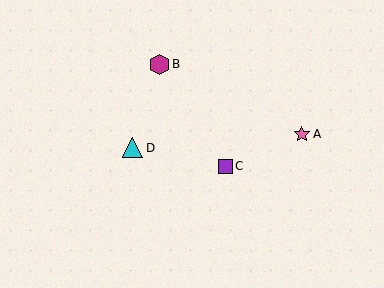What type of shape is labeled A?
Shape A is a pink star.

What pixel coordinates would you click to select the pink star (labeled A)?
Click at (302, 134) to select the pink star A.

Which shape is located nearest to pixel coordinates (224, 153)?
The purple square (labeled C) at (225, 166) is nearest to that location.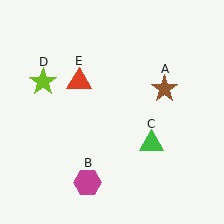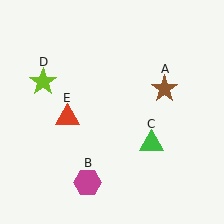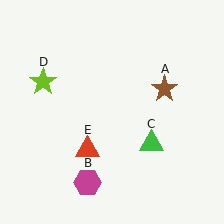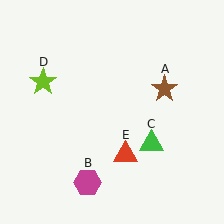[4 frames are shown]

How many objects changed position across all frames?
1 object changed position: red triangle (object E).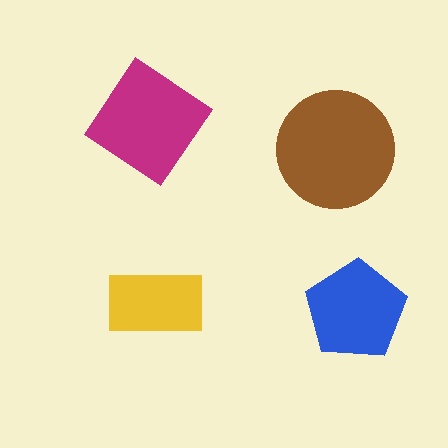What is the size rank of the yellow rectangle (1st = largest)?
4th.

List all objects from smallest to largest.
The yellow rectangle, the blue pentagon, the magenta diamond, the brown circle.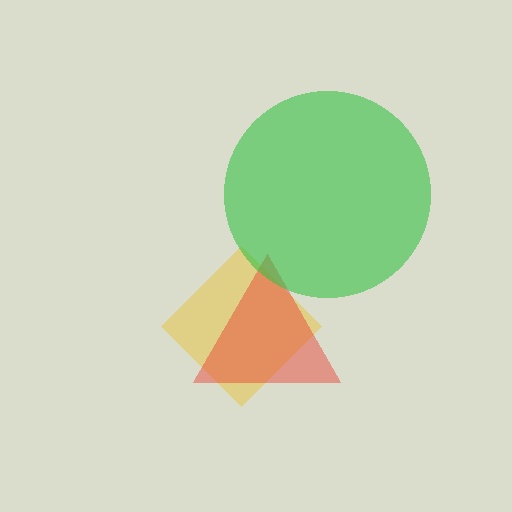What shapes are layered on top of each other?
The layered shapes are: a yellow diamond, a red triangle, a green circle.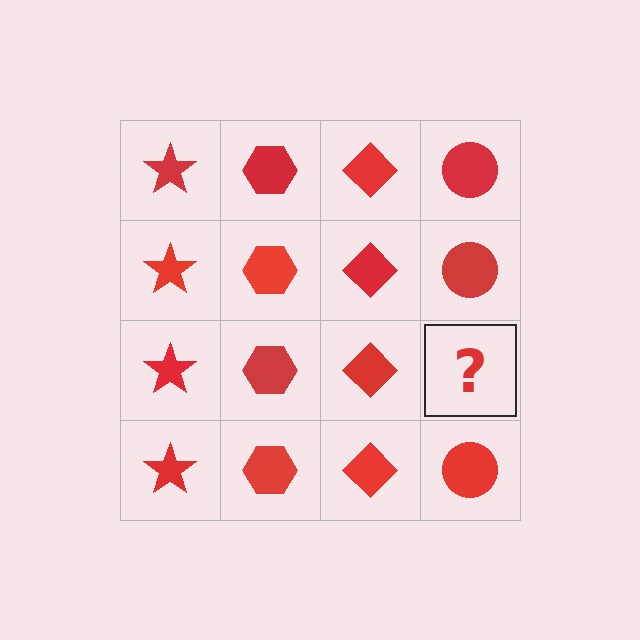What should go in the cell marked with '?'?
The missing cell should contain a red circle.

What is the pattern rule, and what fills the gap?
The rule is that each column has a consistent shape. The gap should be filled with a red circle.